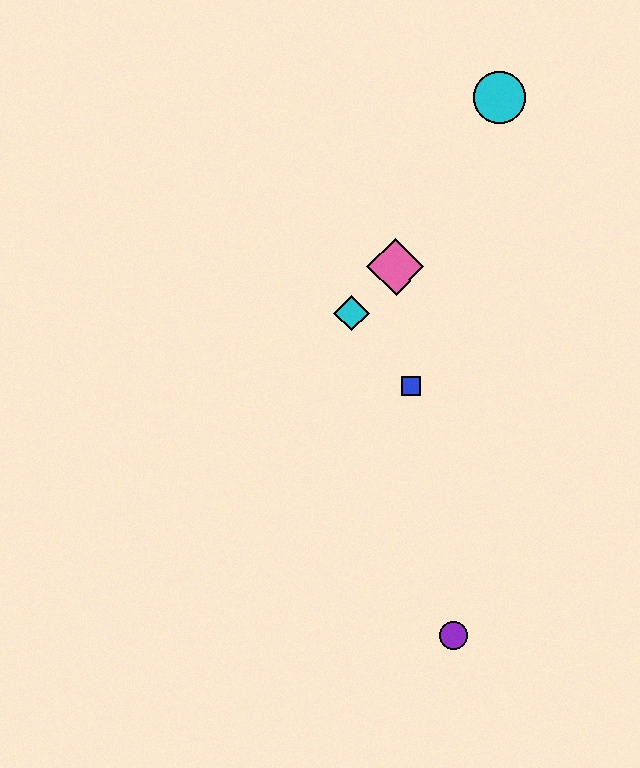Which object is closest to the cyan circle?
The pink diamond is closest to the cyan circle.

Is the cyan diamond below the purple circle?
No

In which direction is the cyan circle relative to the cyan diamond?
The cyan circle is above the cyan diamond.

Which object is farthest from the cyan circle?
The purple circle is farthest from the cyan circle.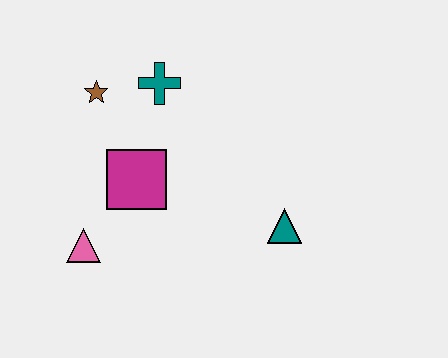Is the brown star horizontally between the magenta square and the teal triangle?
No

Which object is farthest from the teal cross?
The teal triangle is farthest from the teal cross.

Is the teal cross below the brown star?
No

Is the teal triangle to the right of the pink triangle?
Yes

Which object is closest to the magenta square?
The pink triangle is closest to the magenta square.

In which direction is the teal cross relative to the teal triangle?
The teal cross is above the teal triangle.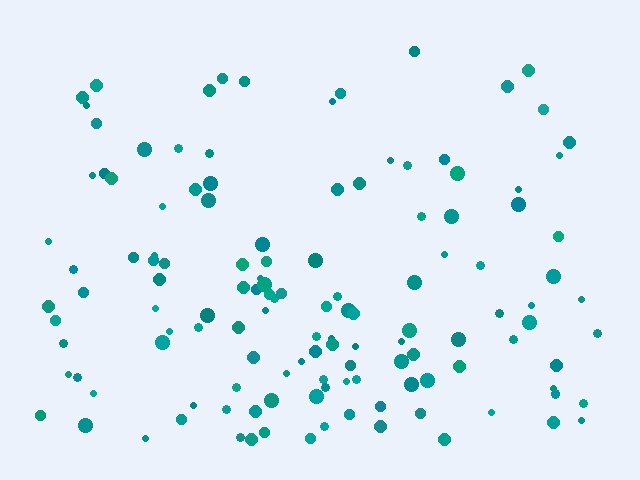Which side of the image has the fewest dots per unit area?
The top.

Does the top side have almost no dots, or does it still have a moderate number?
Still a moderate number, just noticeably fewer than the bottom.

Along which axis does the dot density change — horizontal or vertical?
Vertical.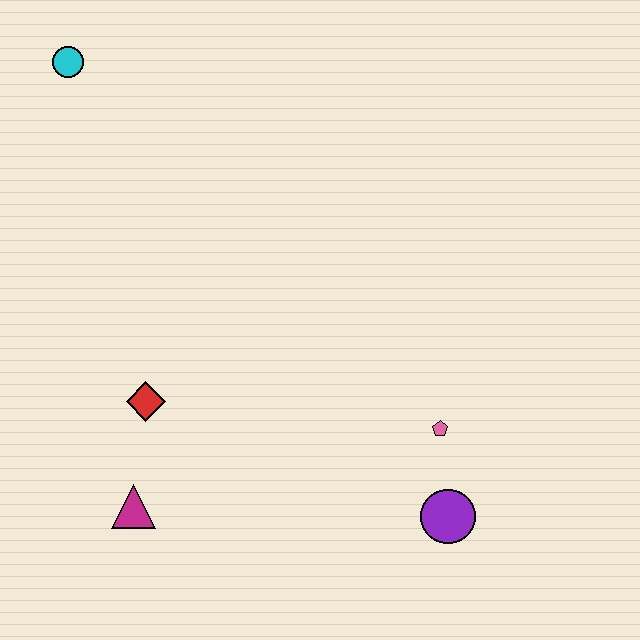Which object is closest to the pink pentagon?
The purple circle is closest to the pink pentagon.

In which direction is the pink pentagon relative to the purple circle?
The pink pentagon is above the purple circle.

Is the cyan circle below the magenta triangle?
No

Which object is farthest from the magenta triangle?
The cyan circle is farthest from the magenta triangle.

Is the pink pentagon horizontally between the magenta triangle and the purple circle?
Yes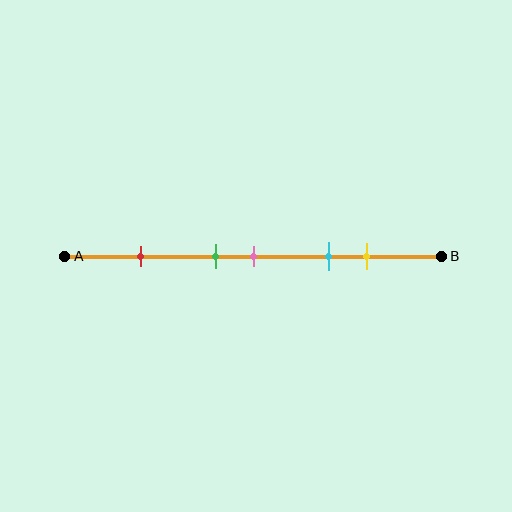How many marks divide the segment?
There are 5 marks dividing the segment.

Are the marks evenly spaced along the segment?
No, the marks are not evenly spaced.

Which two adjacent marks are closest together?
The green and pink marks are the closest adjacent pair.